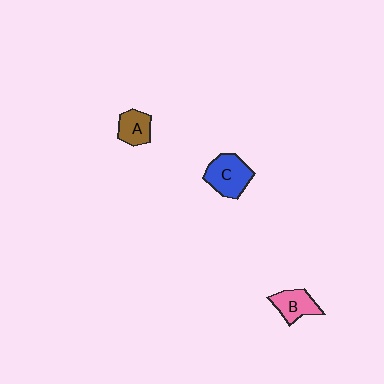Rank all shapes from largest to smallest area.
From largest to smallest: C (blue), B (pink), A (brown).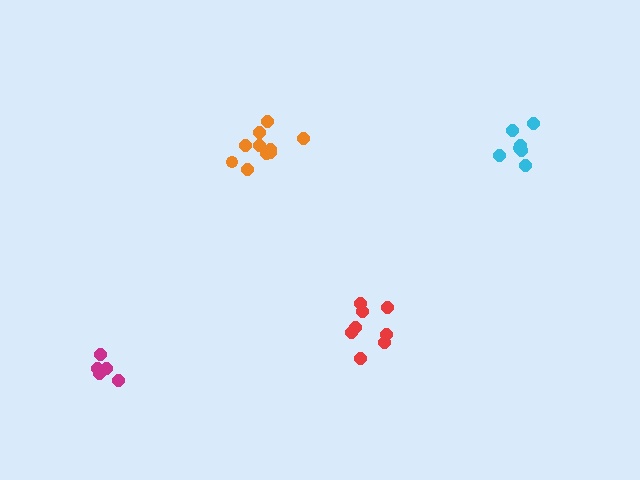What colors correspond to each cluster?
The clusters are colored: cyan, red, orange, magenta.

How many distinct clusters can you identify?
There are 4 distinct clusters.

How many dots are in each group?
Group 1: 8 dots, Group 2: 8 dots, Group 3: 10 dots, Group 4: 6 dots (32 total).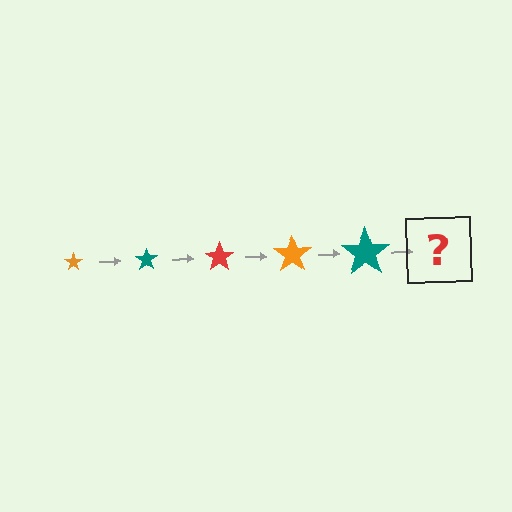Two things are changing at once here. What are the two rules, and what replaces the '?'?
The two rules are that the star grows larger each step and the color cycles through orange, teal, and red. The '?' should be a red star, larger than the previous one.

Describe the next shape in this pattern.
It should be a red star, larger than the previous one.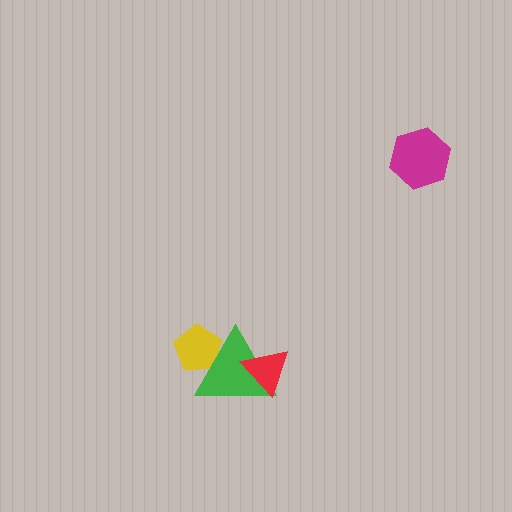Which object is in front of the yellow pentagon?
The green triangle is in front of the yellow pentagon.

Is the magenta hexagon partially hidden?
No, no other shape covers it.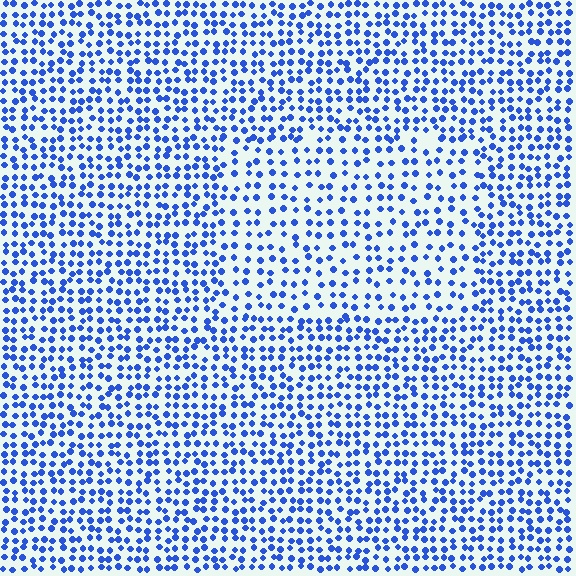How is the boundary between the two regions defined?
The boundary is defined by a change in element density (approximately 1.6x ratio). All elements are the same color, size, and shape.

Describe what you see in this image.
The image contains small blue elements arranged at two different densities. A rectangle-shaped region is visible where the elements are less densely packed than the surrounding area.